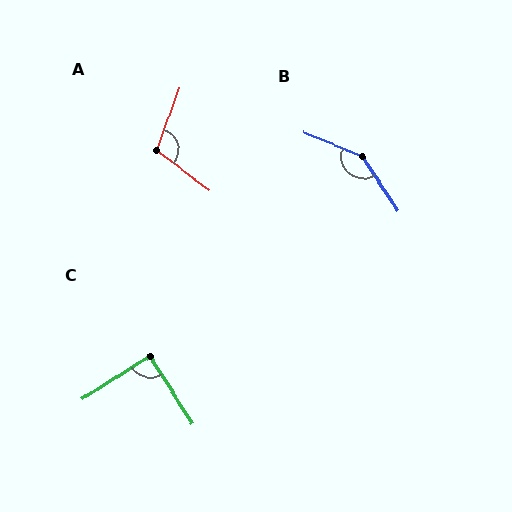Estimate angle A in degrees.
Approximately 107 degrees.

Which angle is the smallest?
C, at approximately 89 degrees.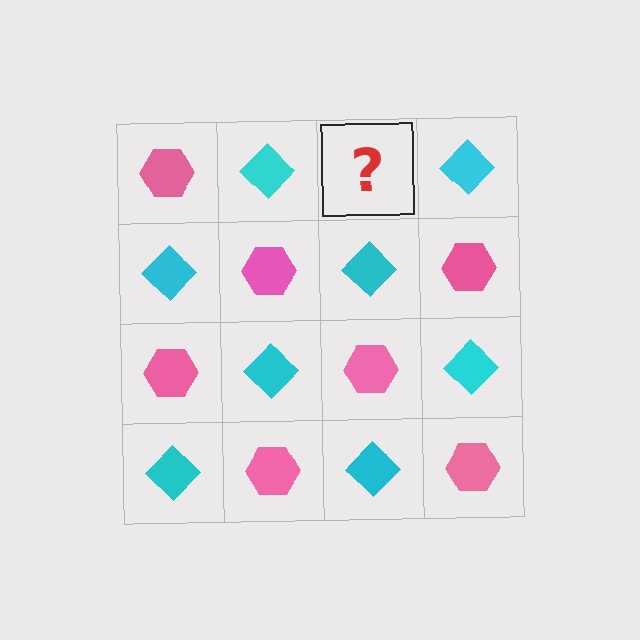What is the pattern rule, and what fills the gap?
The rule is that it alternates pink hexagon and cyan diamond in a checkerboard pattern. The gap should be filled with a pink hexagon.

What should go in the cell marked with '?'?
The missing cell should contain a pink hexagon.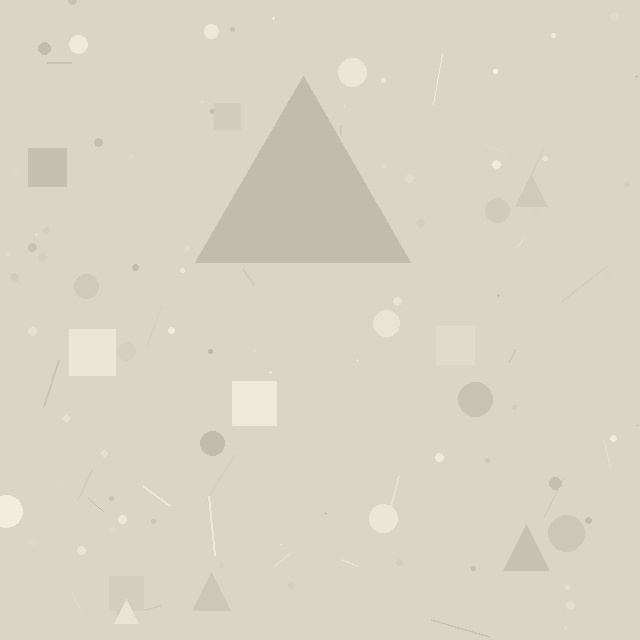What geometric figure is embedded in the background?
A triangle is embedded in the background.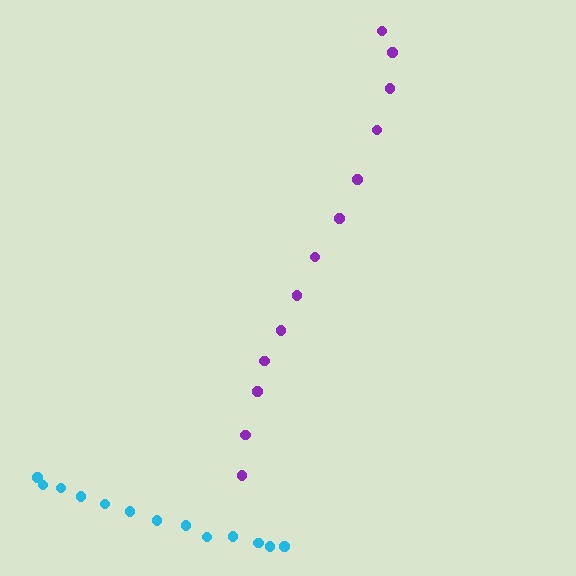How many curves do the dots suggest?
There are 2 distinct paths.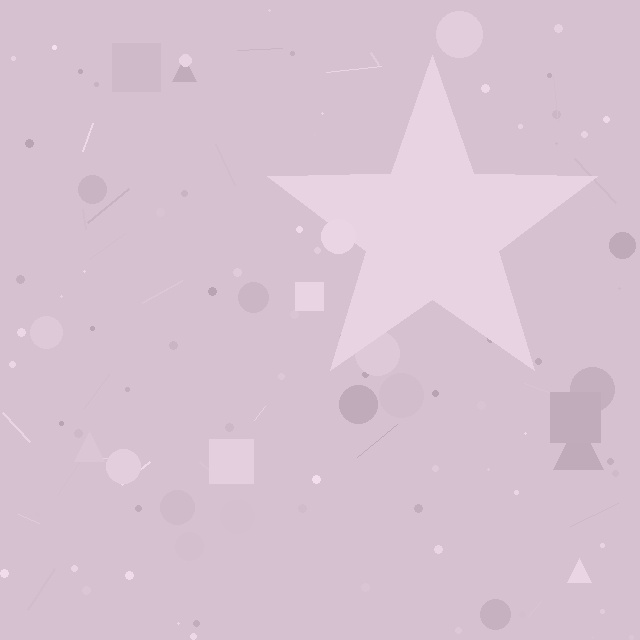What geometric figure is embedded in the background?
A star is embedded in the background.